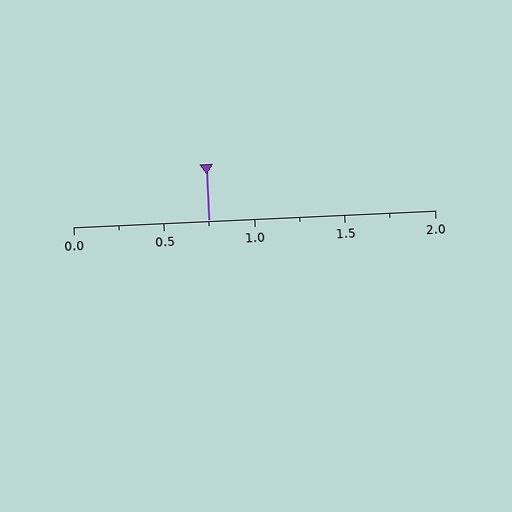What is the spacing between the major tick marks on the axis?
The major ticks are spaced 0.5 apart.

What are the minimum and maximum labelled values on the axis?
The axis runs from 0.0 to 2.0.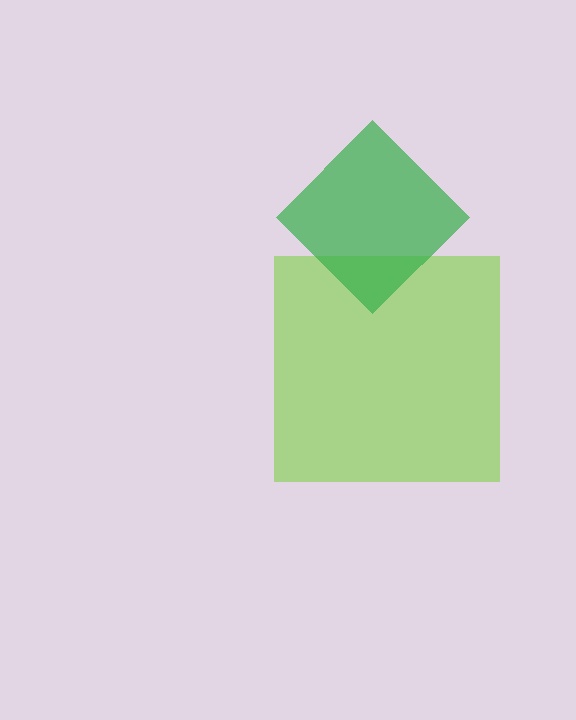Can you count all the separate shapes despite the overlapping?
Yes, there are 2 separate shapes.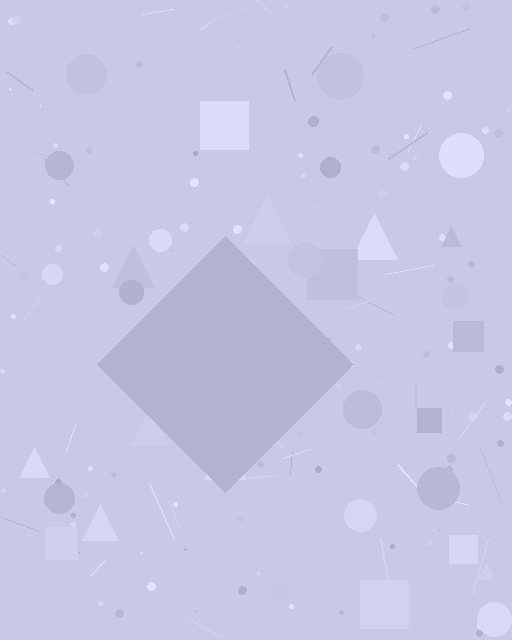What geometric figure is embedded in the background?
A diamond is embedded in the background.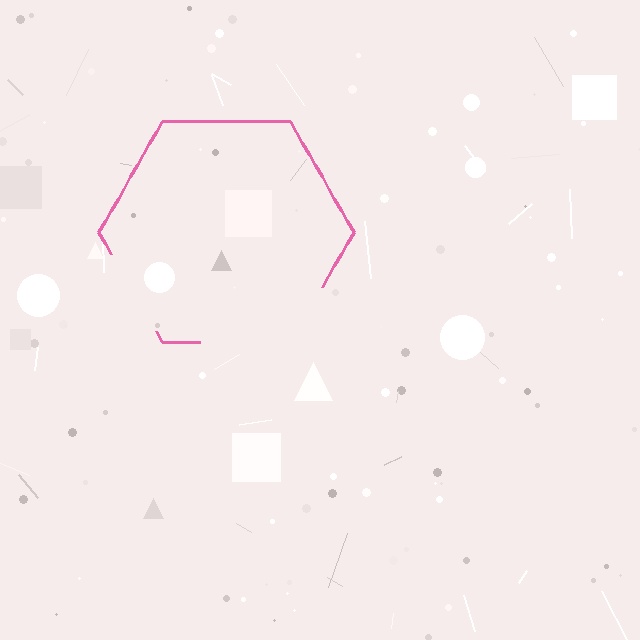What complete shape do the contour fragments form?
The contour fragments form a hexagon.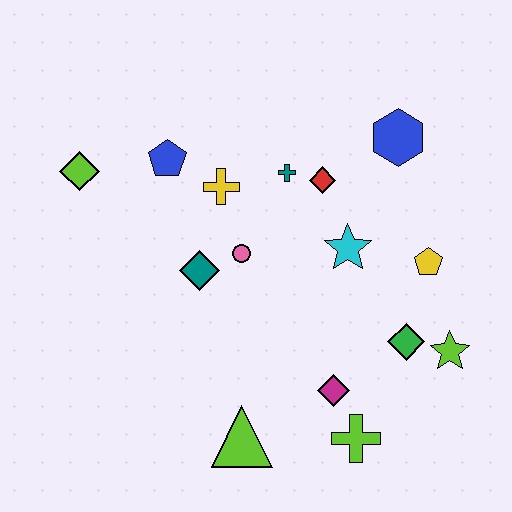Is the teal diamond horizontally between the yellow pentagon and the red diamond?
No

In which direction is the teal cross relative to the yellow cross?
The teal cross is to the right of the yellow cross.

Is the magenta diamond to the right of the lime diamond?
Yes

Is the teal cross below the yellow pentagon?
No